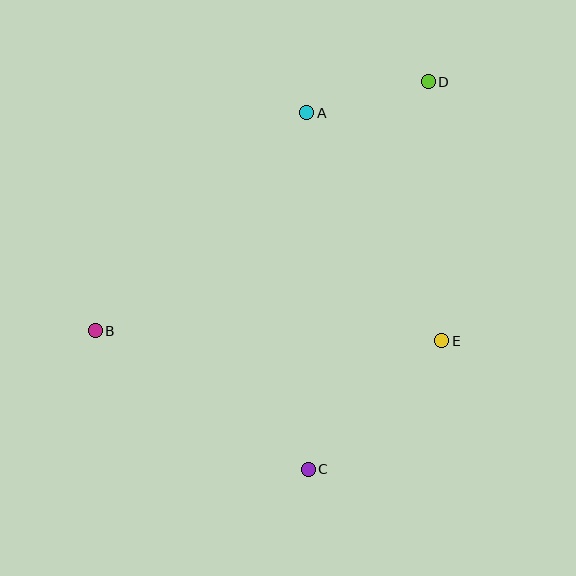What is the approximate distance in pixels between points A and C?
The distance between A and C is approximately 356 pixels.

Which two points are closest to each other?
Points A and D are closest to each other.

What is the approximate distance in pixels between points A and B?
The distance between A and B is approximately 303 pixels.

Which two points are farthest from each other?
Points B and D are farthest from each other.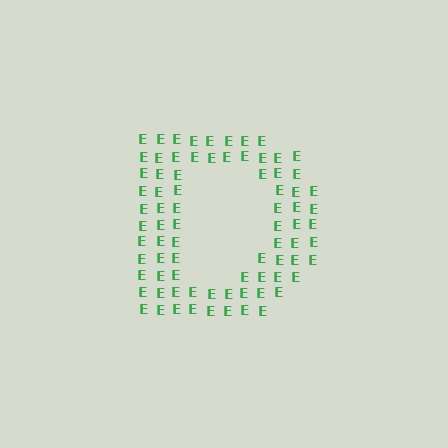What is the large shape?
The large shape is the letter D.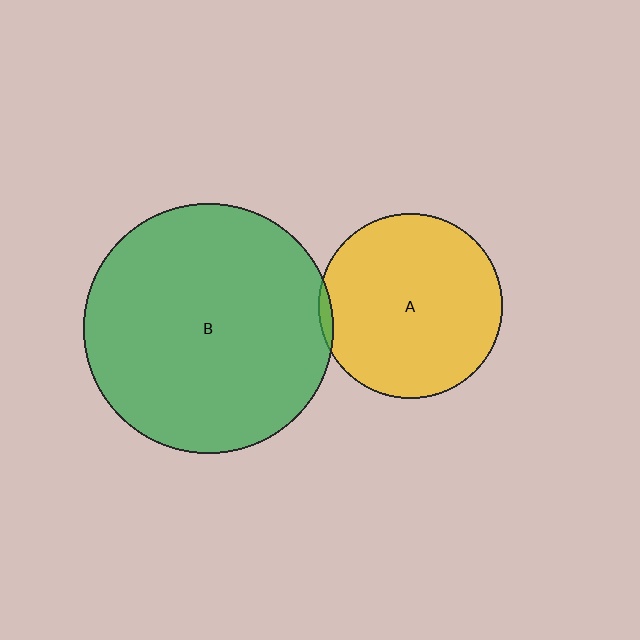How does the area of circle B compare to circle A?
Approximately 1.8 times.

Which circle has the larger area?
Circle B (green).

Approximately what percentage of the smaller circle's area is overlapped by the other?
Approximately 5%.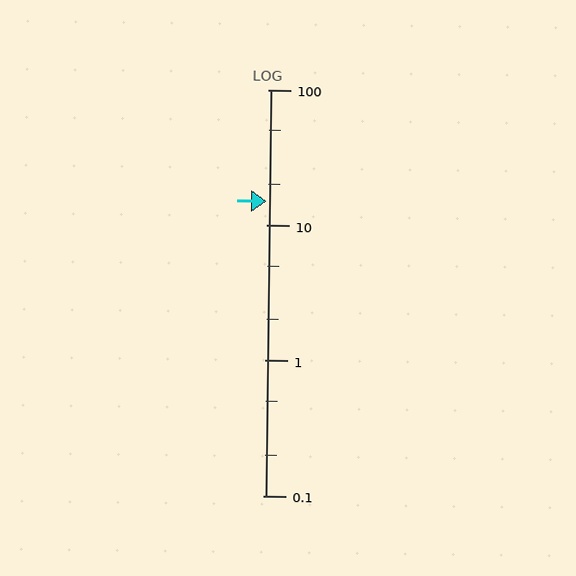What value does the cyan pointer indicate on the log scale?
The pointer indicates approximately 15.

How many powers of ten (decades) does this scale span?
The scale spans 3 decades, from 0.1 to 100.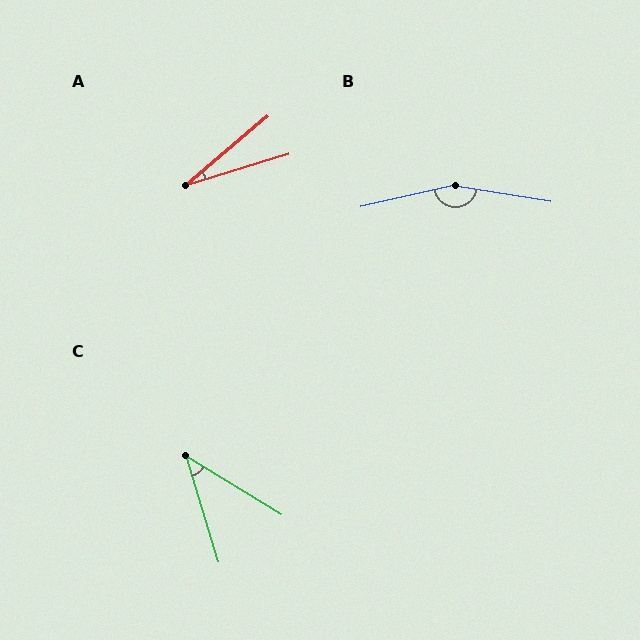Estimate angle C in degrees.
Approximately 41 degrees.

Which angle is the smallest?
A, at approximately 24 degrees.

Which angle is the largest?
B, at approximately 158 degrees.